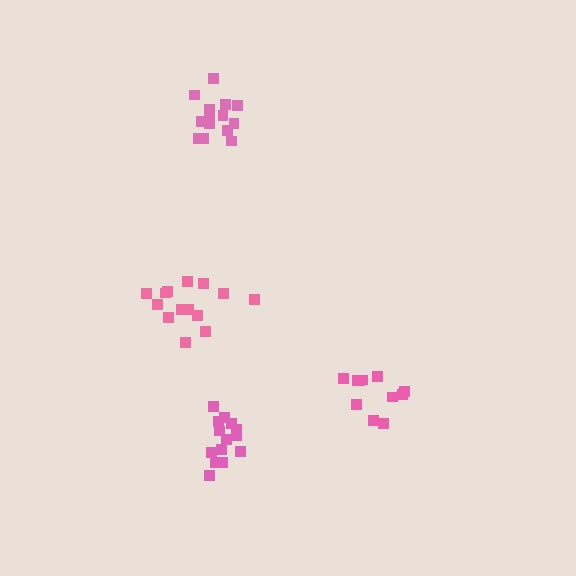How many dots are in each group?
Group 1: 14 dots, Group 2: 11 dots, Group 3: 16 dots, Group 4: 14 dots (55 total).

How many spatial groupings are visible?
There are 4 spatial groupings.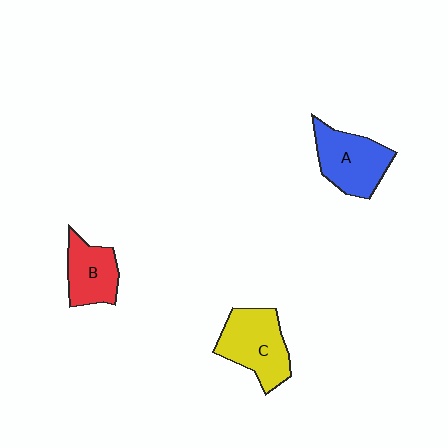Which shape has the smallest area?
Shape B (red).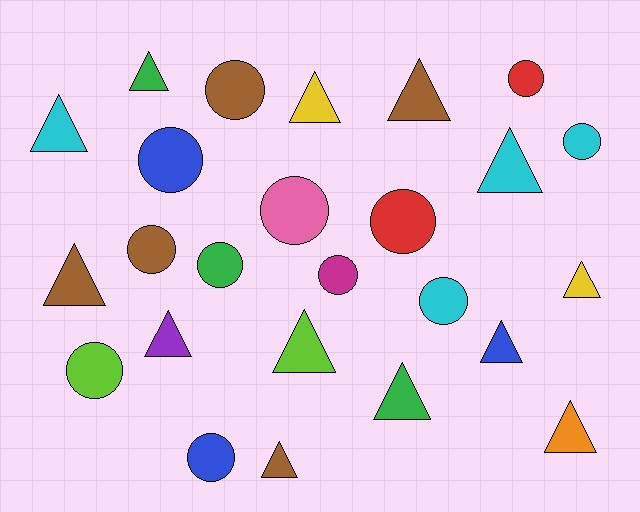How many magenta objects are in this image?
There is 1 magenta object.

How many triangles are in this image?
There are 13 triangles.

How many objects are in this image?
There are 25 objects.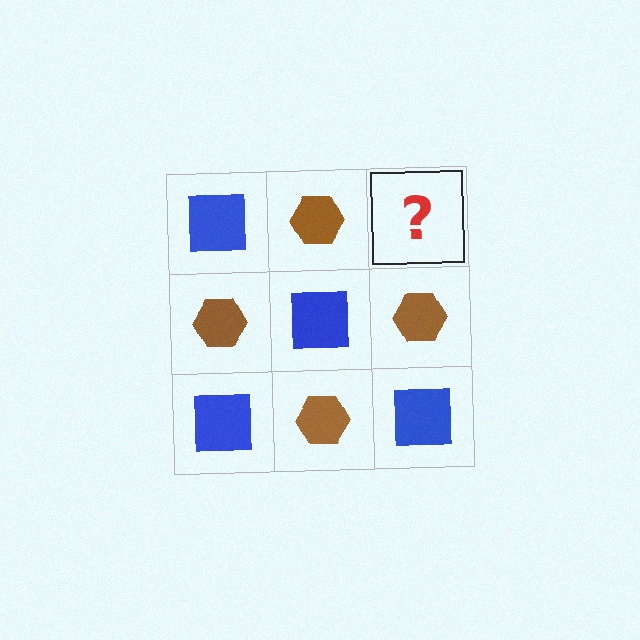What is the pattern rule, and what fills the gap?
The rule is that it alternates blue square and brown hexagon in a checkerboard pattern. The gap should be filled with a blue square.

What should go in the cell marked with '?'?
The missing cell should contain a blue square.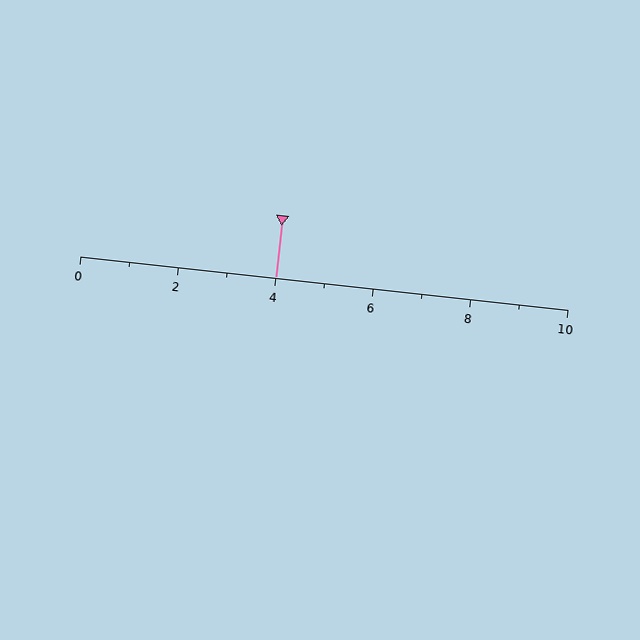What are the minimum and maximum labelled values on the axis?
The axis runs from 0 to 10.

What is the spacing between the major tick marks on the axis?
The major ticks are spaced 2 apart.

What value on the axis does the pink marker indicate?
The marker indicates approximately 4.